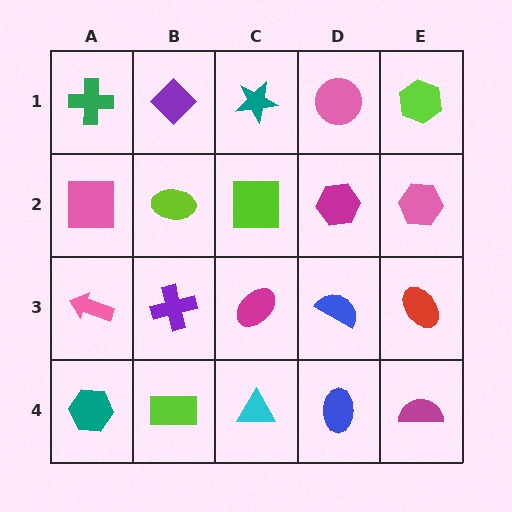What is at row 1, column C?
A teal star.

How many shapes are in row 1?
5 shapes.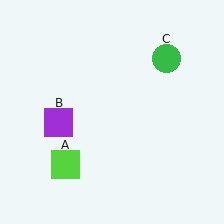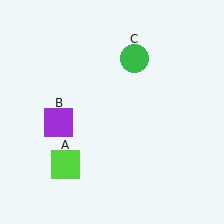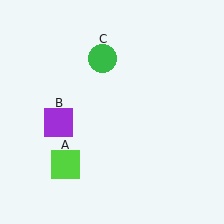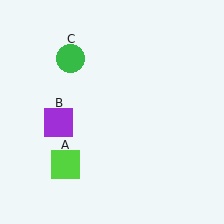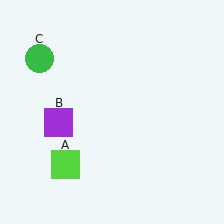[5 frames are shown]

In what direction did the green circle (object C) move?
The green circle (object C) moved left.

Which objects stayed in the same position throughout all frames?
Lime square (object A) and purple square (object B) remained stationary.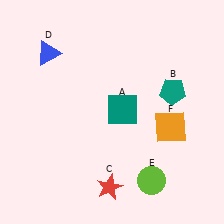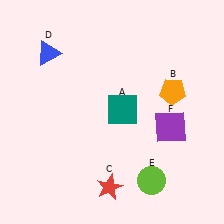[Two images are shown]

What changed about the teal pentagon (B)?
In Image 1, B is teal. In Image 2, it changed to orange.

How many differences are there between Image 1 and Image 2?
There are 2 differences between the two images.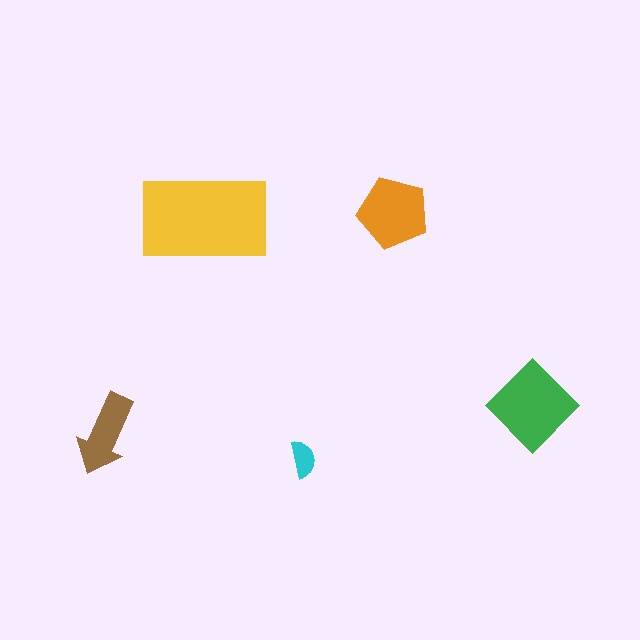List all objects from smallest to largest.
The cyan semicircle, the brown arrow, the orange pentagon, the green diamond, the yellow rectangle.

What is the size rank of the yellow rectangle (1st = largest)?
1st.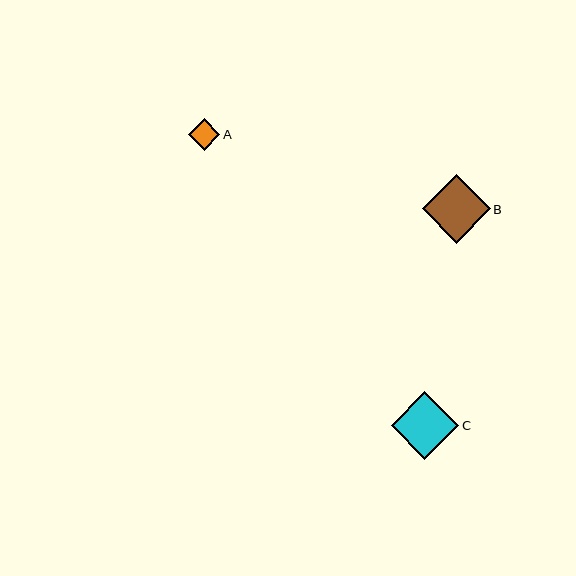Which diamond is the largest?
Diamond B is the largest with a size of approximately 68 pixels.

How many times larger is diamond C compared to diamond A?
Diamond C is approximately 2.1 times the size of diamond A.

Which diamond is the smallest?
Diamond A is the smallest with a size of approximately 31 pixels.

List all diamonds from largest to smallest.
From largest to smallest: B, C, A.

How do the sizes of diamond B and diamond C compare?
Diamond B and diamond C are approximately the same size.